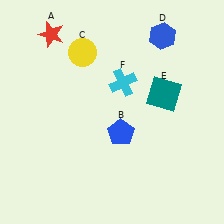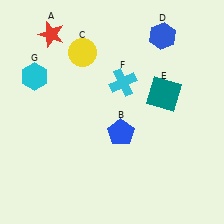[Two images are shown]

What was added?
A cyan hexagon (G) was added in Image 2.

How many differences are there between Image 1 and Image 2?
There is 1 difference between the two images.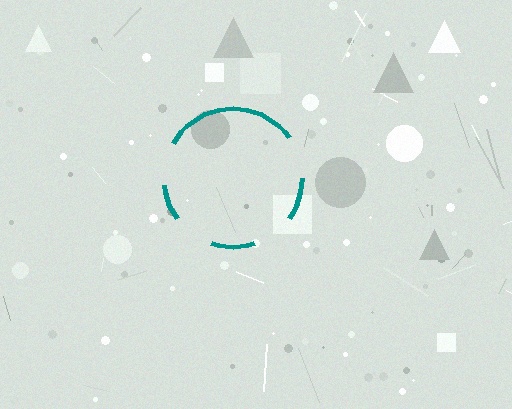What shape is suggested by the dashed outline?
The dashed outline suggests a circle.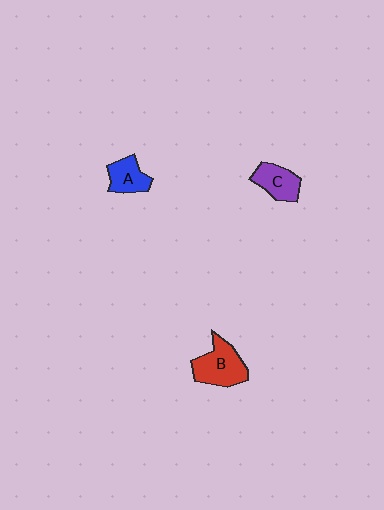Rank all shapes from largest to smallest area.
From largest to smallest: B (red), C (purple), A (blue).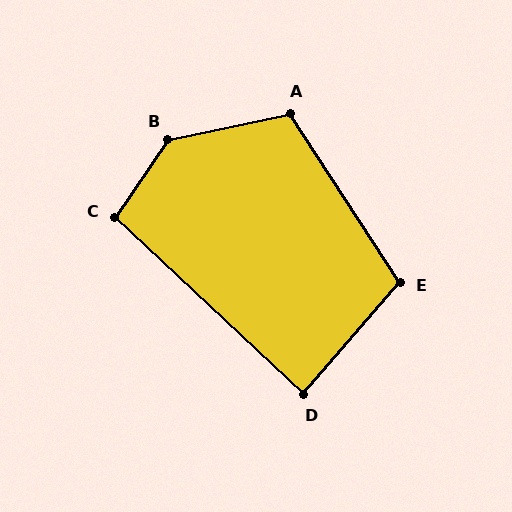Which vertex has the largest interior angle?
B, at approximately 136 degrees.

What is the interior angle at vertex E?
Approximately 106 degrees (obtuse).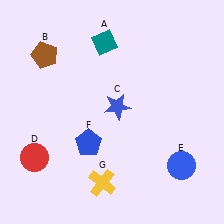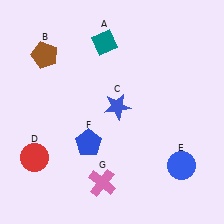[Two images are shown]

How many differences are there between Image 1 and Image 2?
There is 1 difference between the two images.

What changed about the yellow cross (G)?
In Image 1, G is yellow. In Image 2, it changed to pink.